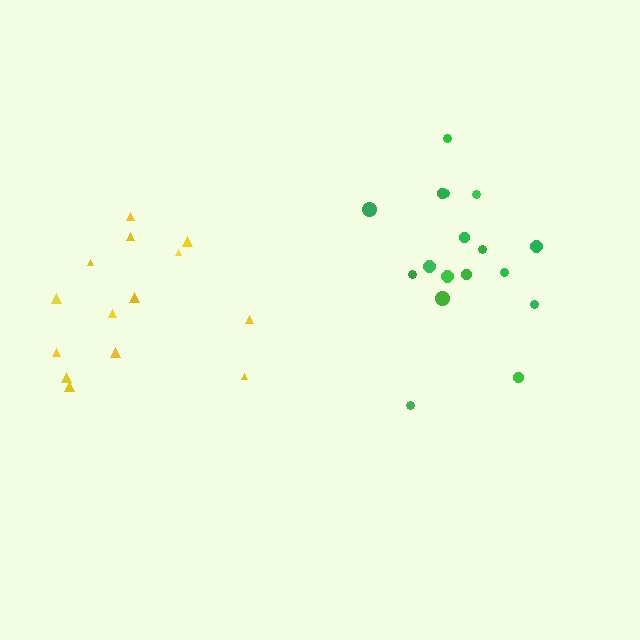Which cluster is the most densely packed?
Green.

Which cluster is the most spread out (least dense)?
Yellow.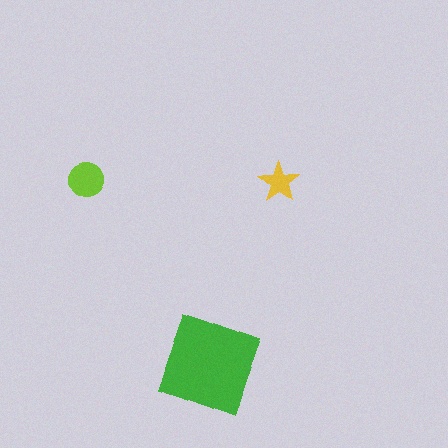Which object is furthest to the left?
The lime circle is leftmost.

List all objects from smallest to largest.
The yellow star, the lime circle, the green square.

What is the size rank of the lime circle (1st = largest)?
2nd.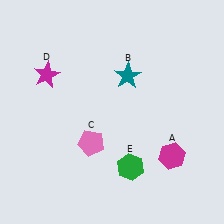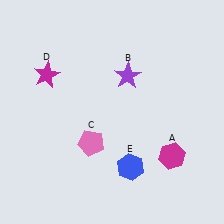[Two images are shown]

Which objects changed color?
B changed from teal to purple. E changed from green to blue.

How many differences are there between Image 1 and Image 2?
There are 2 differences between the two images.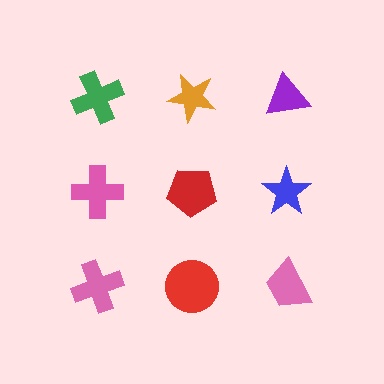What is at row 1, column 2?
An orange star.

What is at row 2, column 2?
A red pentagon.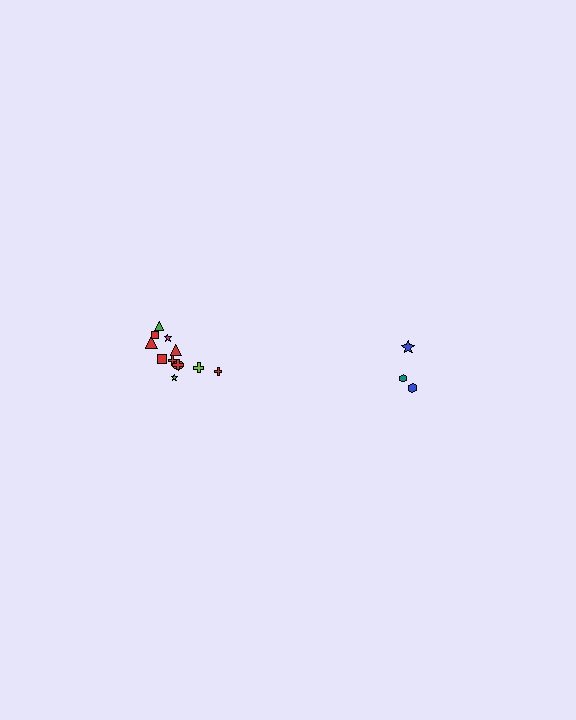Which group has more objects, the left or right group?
The left group.